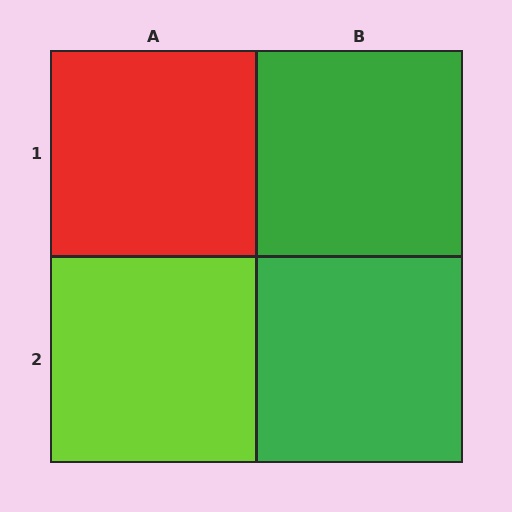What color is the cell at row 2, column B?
Green.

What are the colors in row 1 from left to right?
Red, green.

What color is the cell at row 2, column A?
Lime.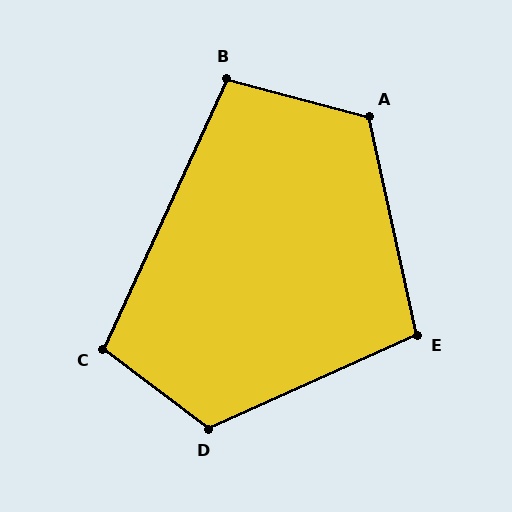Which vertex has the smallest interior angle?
B, at approximately 100 degrees.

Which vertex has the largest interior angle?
D, at approximately 119 degrees.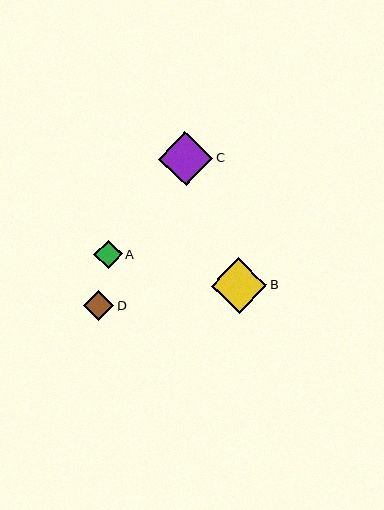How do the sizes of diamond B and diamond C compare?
Diamond B and diamond C are approximately the same size.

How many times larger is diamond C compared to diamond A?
Diamond C is approximately 1.9 times the size of diamond A.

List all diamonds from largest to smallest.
From largest to smallest: B, C, D, A.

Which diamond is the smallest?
Diamond A is the smallest with a size of approximately 28 pixels.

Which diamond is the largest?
Diamond B is the largest with a size of approximately 55 pixels.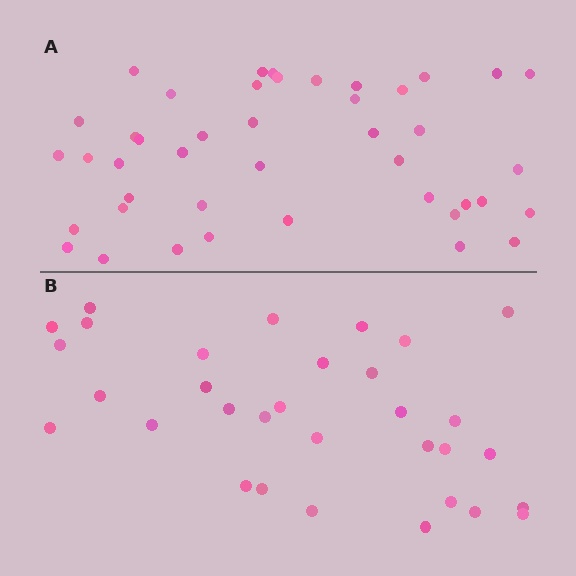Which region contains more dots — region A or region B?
Region A (the top region) has more dots.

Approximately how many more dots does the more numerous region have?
Region A has roughly 12 or so more dots than region B.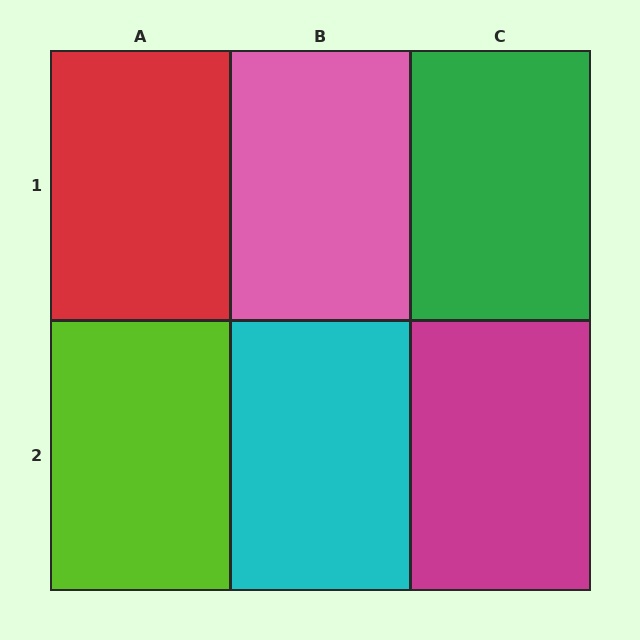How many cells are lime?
1 cell is lime.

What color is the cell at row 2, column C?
Magenta.